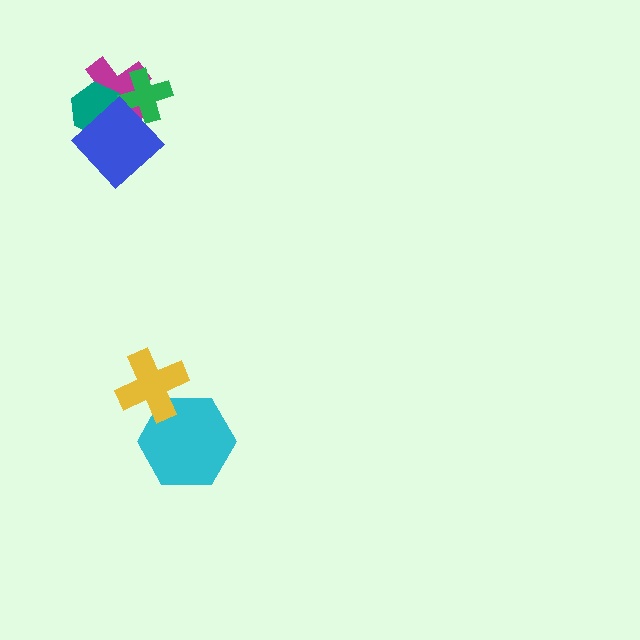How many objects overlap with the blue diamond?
2 objects overlap with the blue diamond.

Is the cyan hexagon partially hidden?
Yes, it is partially covered by another shape.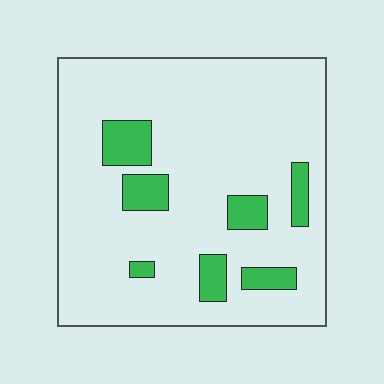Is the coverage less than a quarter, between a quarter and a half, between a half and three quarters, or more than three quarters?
Less than a quarter.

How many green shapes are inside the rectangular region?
7.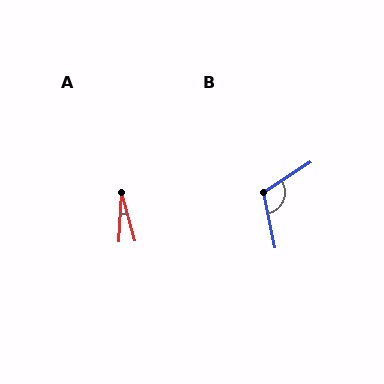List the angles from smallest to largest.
A (18°), B (111°).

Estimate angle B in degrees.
Approximately 111 degrees.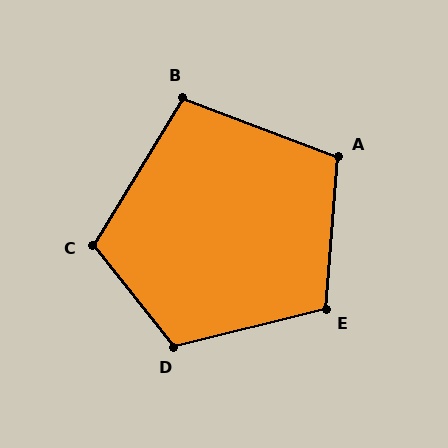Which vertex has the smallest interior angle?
B, at approximately 101 degrees.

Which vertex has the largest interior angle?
D, at approximately 115 degrees.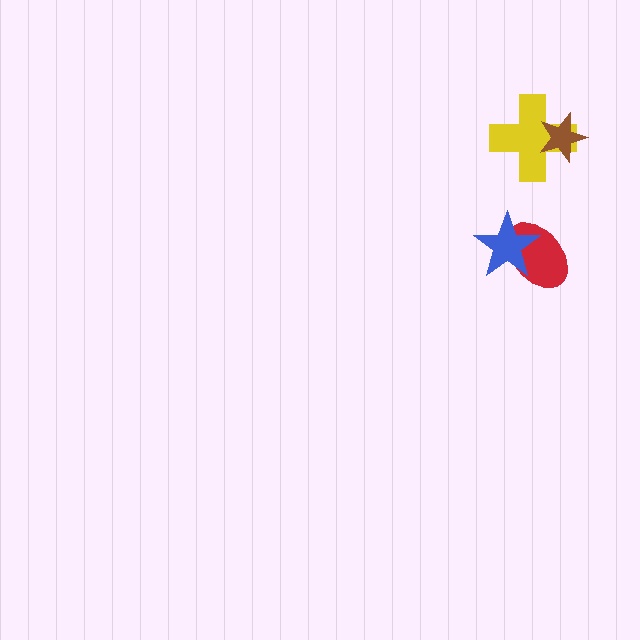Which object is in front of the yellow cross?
The brown star is in front of the yellow cross.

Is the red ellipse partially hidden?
Yes, it is partially covered by another shape.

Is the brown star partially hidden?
No, no other shape covers it.